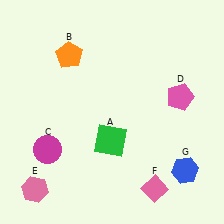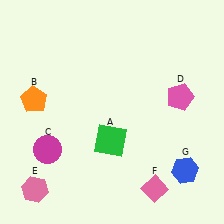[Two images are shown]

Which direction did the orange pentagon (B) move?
The orange pentagon (B) moved down.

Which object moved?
The orange pentagon (B) moved down.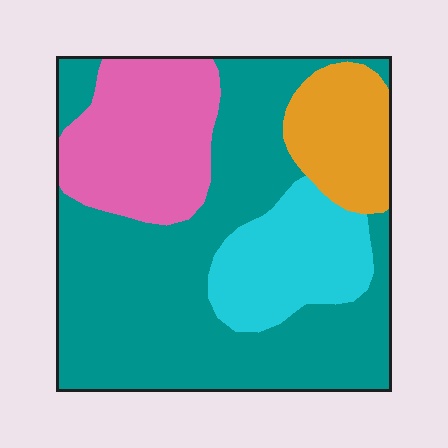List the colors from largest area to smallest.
From largest to smallest: teal, pink, cyan, orange.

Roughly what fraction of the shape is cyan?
Cyan takes up about one sixth (1/6) of the shape.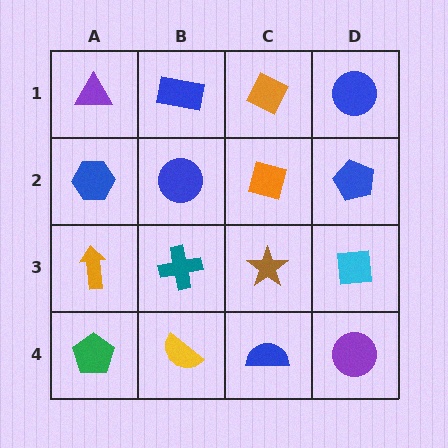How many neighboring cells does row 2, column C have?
4.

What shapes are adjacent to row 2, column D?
A blue circle (row 1, column D), a cyan square (row 3, column D), an orange diamond (row 2, column C).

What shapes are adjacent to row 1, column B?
A blue circle (row 2, column B), a purple triangle (row 1, column A), an orange diamond (row 1, column C).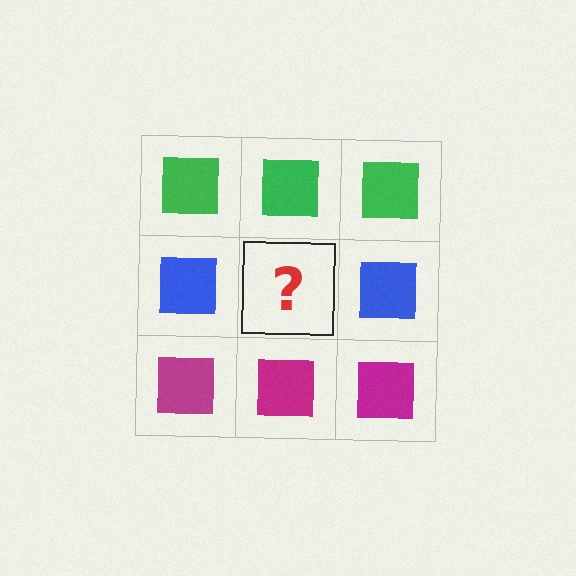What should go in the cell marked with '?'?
The missing cell should contain a blue square.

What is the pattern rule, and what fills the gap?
The rule is that each row has a consistent color. The gap should be filled with a blue square.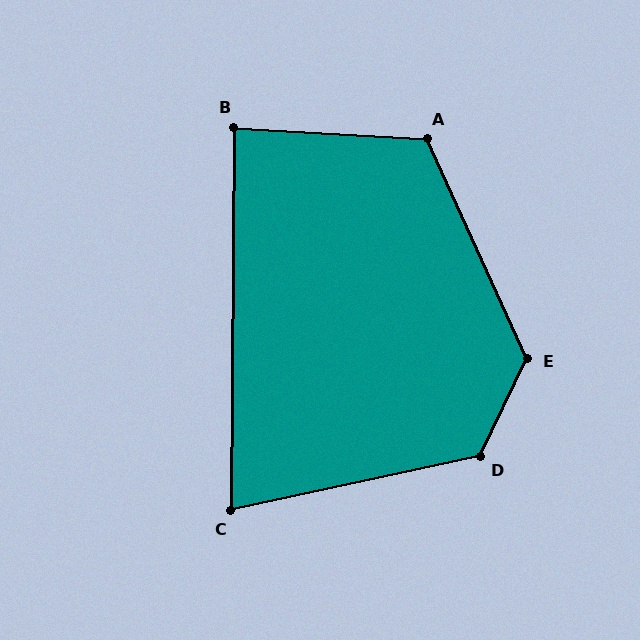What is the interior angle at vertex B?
Approximately 87 degrees (approximately right).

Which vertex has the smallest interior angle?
C, at approximately 77 degrees.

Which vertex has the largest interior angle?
E, at approximately 130 degrees.